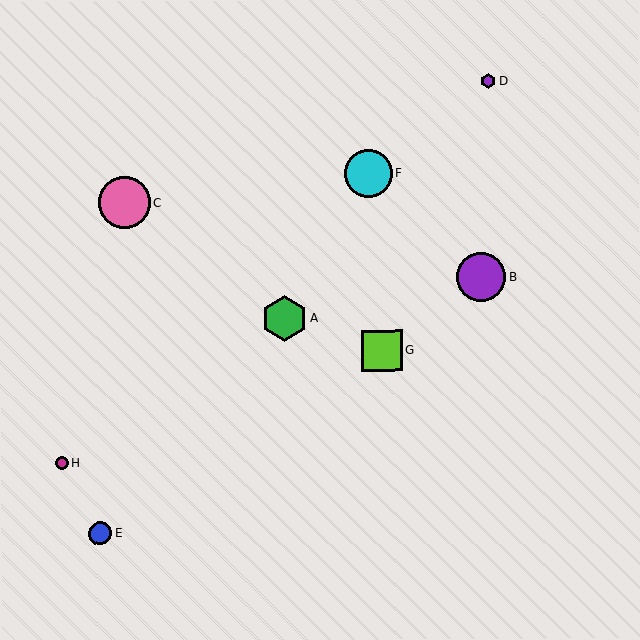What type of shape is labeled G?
Shape G is a lime square.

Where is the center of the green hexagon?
The center of the green hexagon is at (284, 319).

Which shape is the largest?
The pink circle (labeled C) is the largest.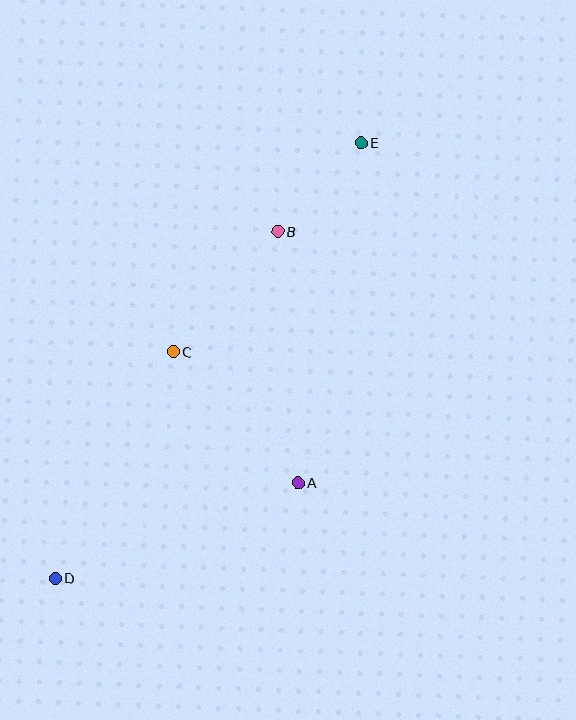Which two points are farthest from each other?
Points D and E are farthest from each other.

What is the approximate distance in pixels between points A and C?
The distance between A and C is approximately 181 pixels.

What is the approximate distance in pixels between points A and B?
The distance between A and B is approximately 252 pixels.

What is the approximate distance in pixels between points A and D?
The distance between A and D is approximately 261 pixels.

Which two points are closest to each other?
Points B and E are closest to each other.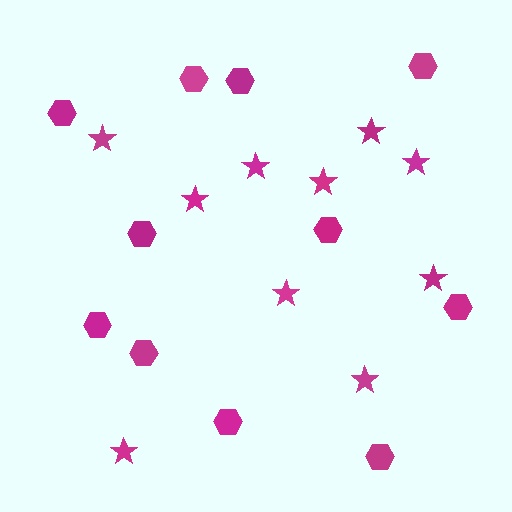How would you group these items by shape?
There are 2 groups: one group of stars (10) and one group of hexagons (11).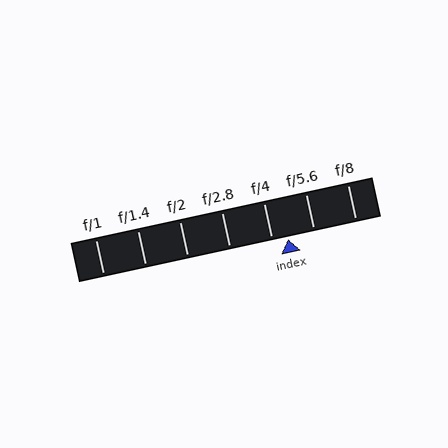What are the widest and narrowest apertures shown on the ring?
The widest aperture shown is f/1 and the narrowest is f/8.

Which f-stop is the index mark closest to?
The index mark is closest to f/4.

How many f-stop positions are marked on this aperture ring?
There are 7 f-stop positions marked.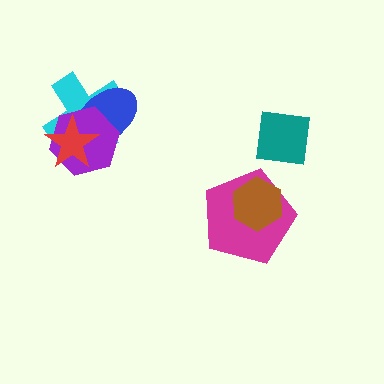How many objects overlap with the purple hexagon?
3 objects overlap with the purple hexagon.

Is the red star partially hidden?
No, no other shape covers it.